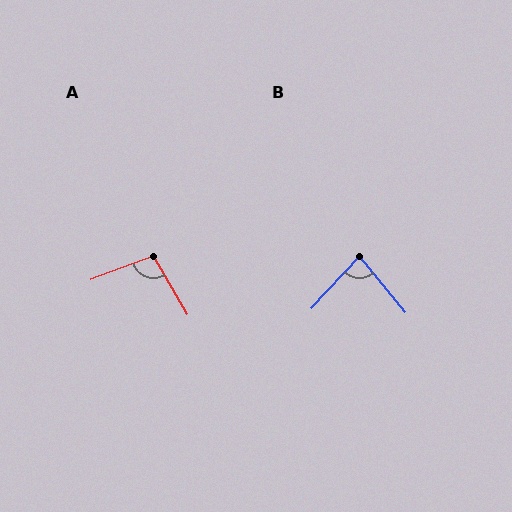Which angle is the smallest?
B, at approximately 82 degrees.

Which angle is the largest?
A, at approximately 100 degrees.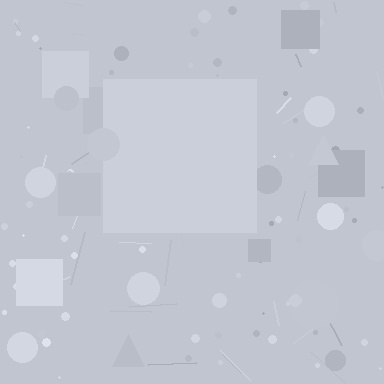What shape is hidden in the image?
A square is hidden in the image.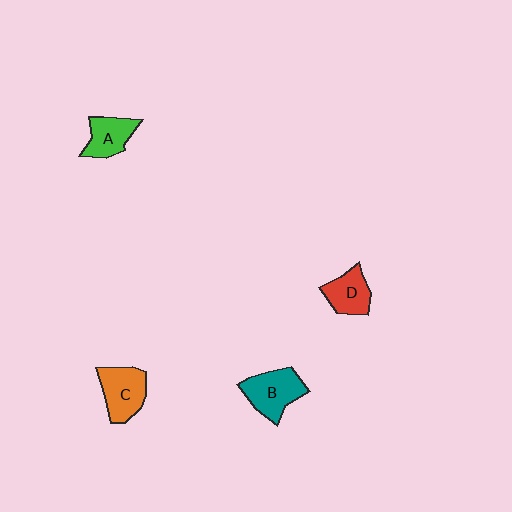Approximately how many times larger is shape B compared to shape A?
Approximately 1.3 times.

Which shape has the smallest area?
Shape A (green).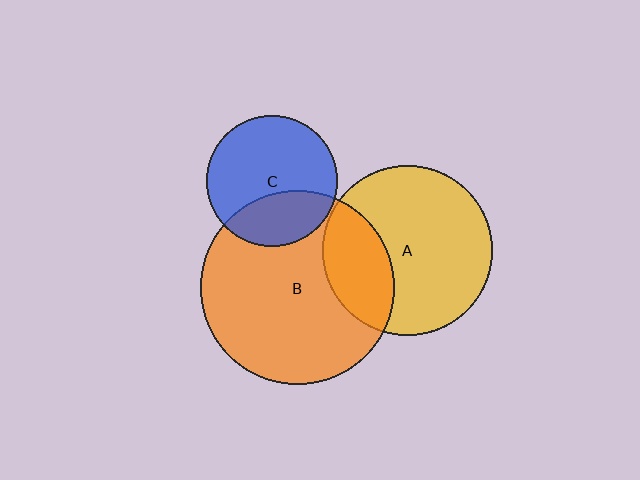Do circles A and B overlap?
Yes.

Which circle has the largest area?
Circle B (orange).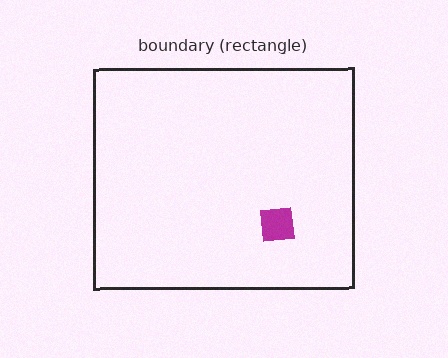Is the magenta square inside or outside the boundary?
Inside.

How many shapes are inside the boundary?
1 inside, 0 outside.